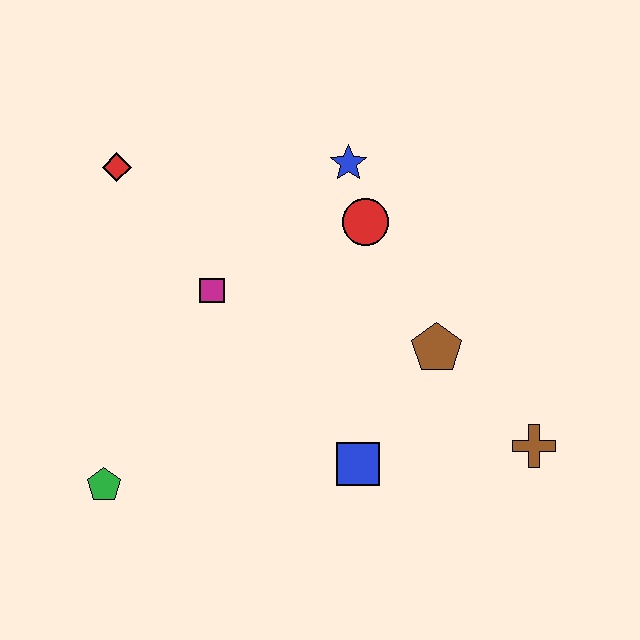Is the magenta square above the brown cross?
Yes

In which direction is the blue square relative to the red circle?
The blue square is below the red circle.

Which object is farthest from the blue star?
The green pentagon is farthest from the blue star.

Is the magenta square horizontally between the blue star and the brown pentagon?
No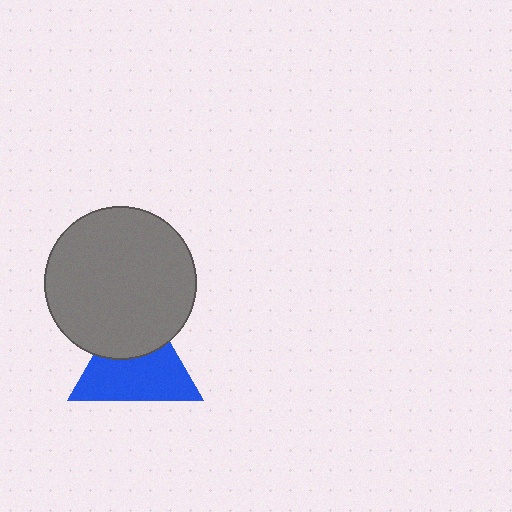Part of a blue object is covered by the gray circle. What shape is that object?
It is a triangle.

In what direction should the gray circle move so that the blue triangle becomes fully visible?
The gray circle should move up. That is the shortest direction to clear the overlap and leave the blue triangle fully visible.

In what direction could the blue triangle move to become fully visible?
The blue triangle could move down. That would shift it out from behind the gray circle entirely.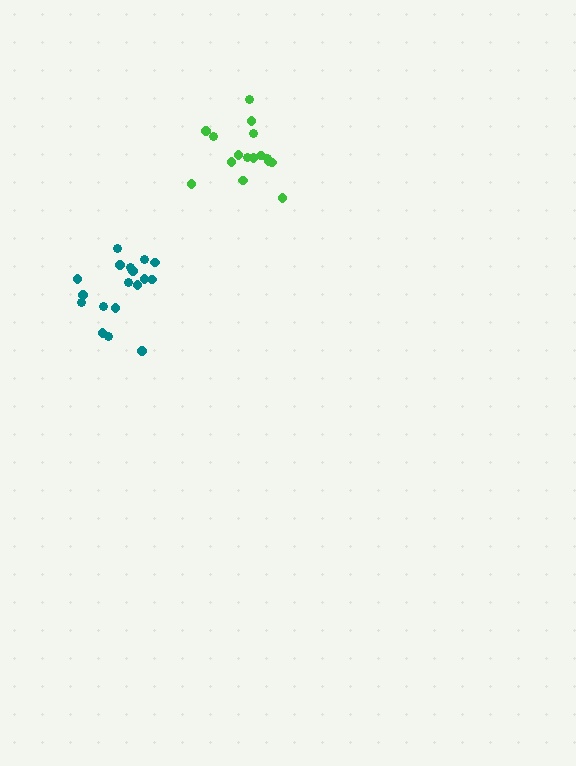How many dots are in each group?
Group 1: 16 dots, Group 2: 18 dots (34 total).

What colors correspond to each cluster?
The clusters are colored: green, teal.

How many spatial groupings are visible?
There are 2 spatial groupings.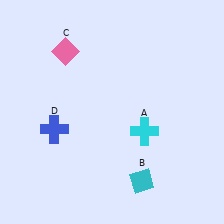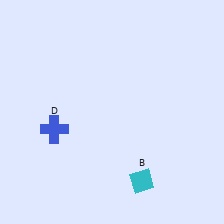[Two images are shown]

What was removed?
The pink diamond (C), the cyan cross (A) were removed in Image 2.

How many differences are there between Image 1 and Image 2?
There are 2 differences between the two images.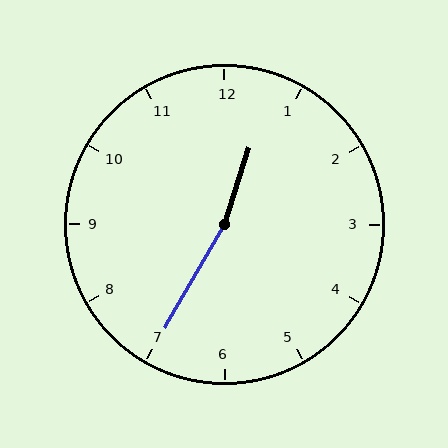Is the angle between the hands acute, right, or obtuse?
It is obtuse.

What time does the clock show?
12:35.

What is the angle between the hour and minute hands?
Approximately 168 degrees.